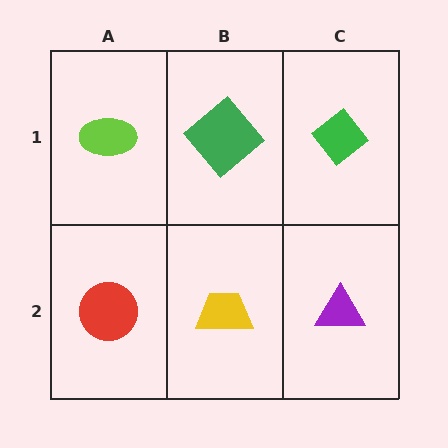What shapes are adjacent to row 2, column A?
A lime ellipse (row 1, column A), a yellow trapezoid (row 2, column B).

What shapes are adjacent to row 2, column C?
A green diamond (row 1, column C), a yellow trapezoid (row 2, column B).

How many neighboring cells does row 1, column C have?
2.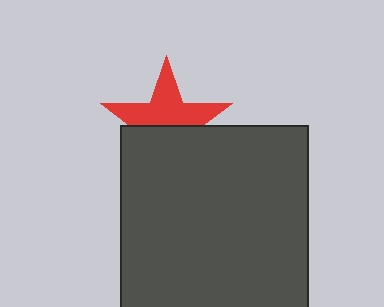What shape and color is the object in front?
The object in front is a dark gray rectangle.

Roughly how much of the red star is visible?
About half of it is visible (roughly 54%).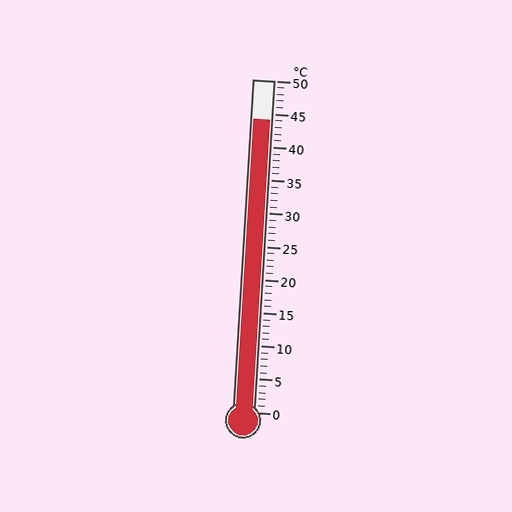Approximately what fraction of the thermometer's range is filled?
The thermometer is filled to approximately 90% of its range.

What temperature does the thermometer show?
The thermometer shows approximately 44°C.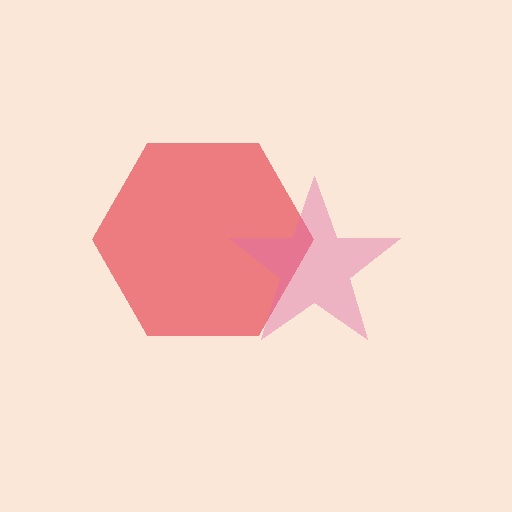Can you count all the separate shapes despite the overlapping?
Yes, there are 2 separate shapes.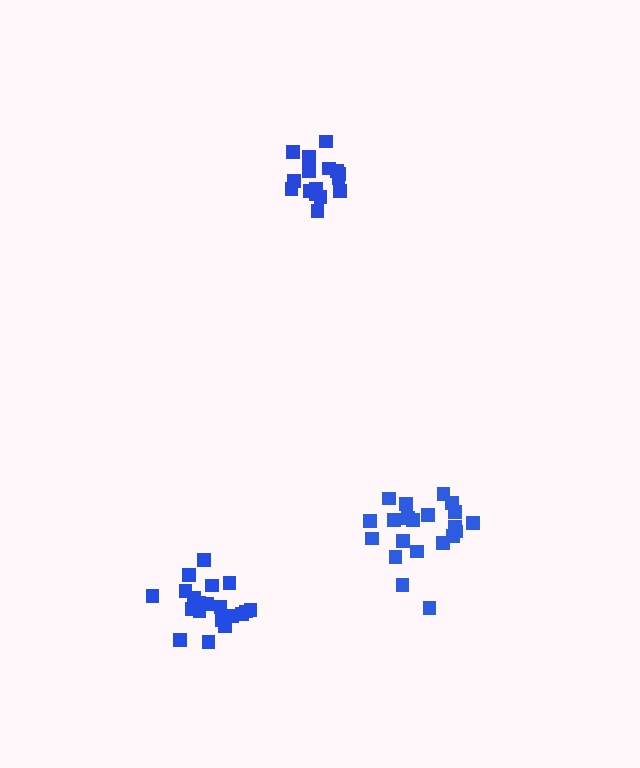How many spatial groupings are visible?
There are 3 spatial groupings.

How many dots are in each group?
Group 1: 16 dots, Group 2: 21 dots, Group 3: 20 dots (57 total).